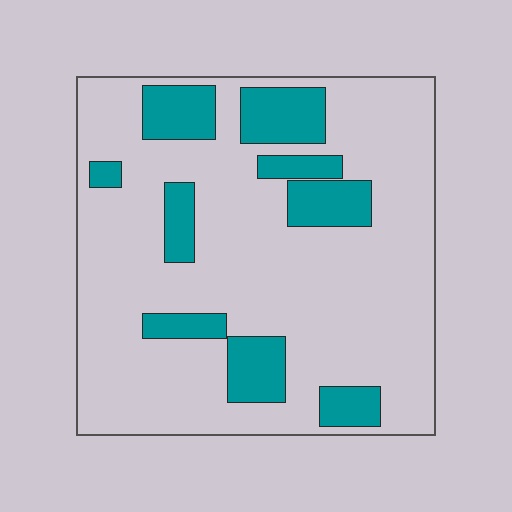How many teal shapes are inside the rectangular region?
9.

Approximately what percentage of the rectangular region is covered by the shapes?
Approximately 20%.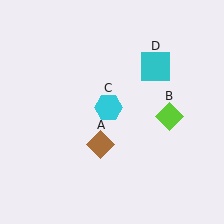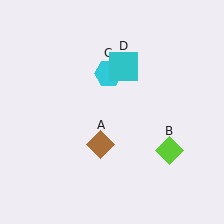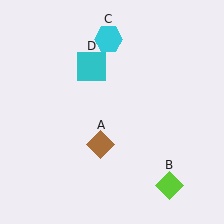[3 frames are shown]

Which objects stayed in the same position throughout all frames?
Brown diamond (object A) remained stationary.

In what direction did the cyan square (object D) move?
The cyan square (object D) moved left.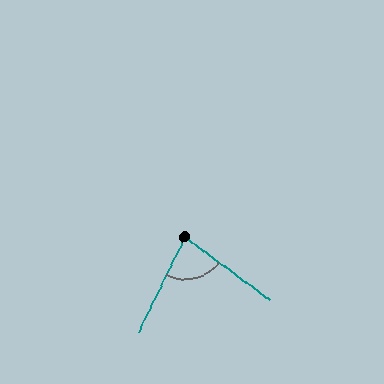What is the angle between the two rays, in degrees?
Approximately 80 degrees.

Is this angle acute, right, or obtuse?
It is acute.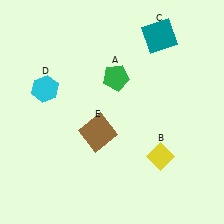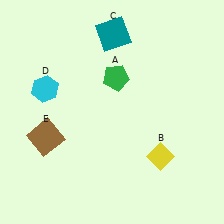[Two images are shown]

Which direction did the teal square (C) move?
The teal square (C) moved left.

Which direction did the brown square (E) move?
The brown square (E) moved left.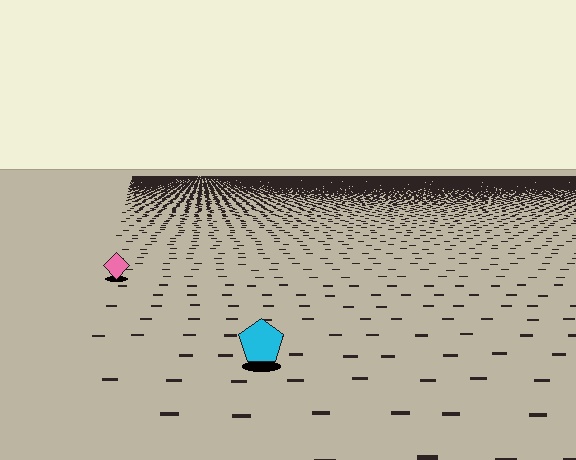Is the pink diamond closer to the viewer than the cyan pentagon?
No. The cyan pentagon is closer — you can tell from the texture gradient: the ground texture is coarser near it.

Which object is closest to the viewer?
The cyan pentagon is closest. The texture marks near it are larger and more spread out.